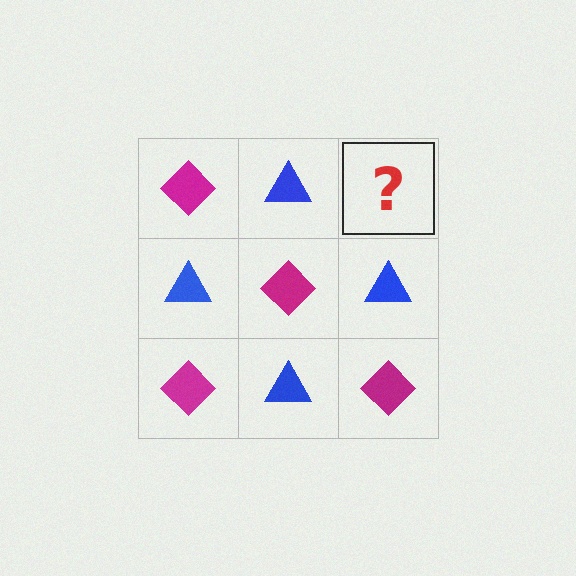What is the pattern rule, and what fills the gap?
The rule is that it alternates magenta diamond and blue triangle in a checkerboard pattern. The gap should be filled with a magenta diamond.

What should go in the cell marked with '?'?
The missing cell should contain a magenta diamond.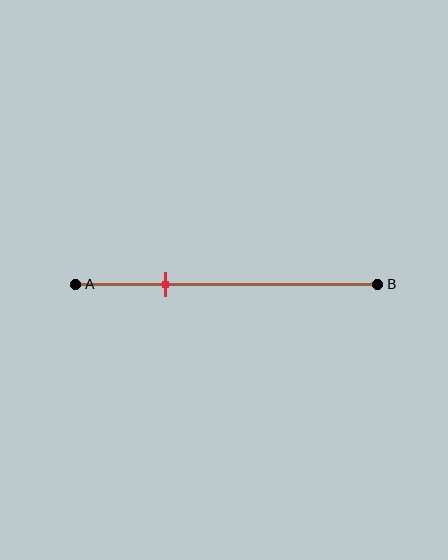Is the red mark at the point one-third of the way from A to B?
No, the mark is at about 30% from A, not at the 33% one-third point.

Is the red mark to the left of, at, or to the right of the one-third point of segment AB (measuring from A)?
The red mark is to the left of the one-third point of segment AB.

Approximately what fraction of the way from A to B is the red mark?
The red mark is approximately 30% of the way from A to B.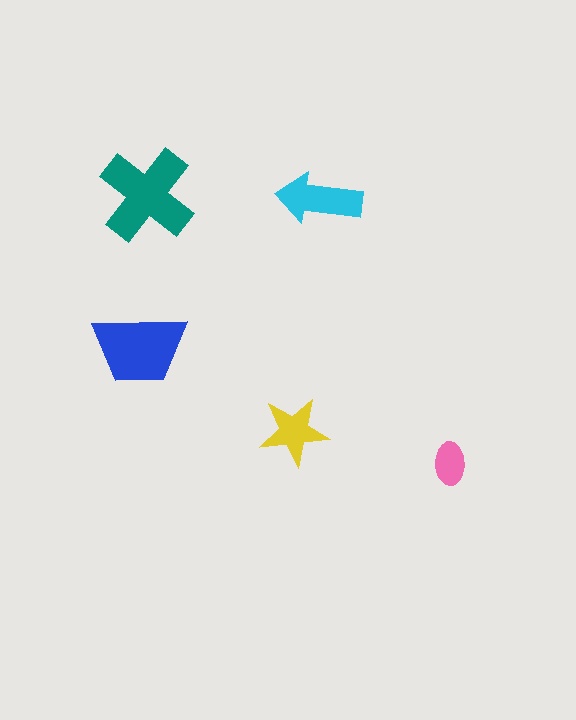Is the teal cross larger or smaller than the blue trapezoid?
Larger.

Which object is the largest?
The teal cross.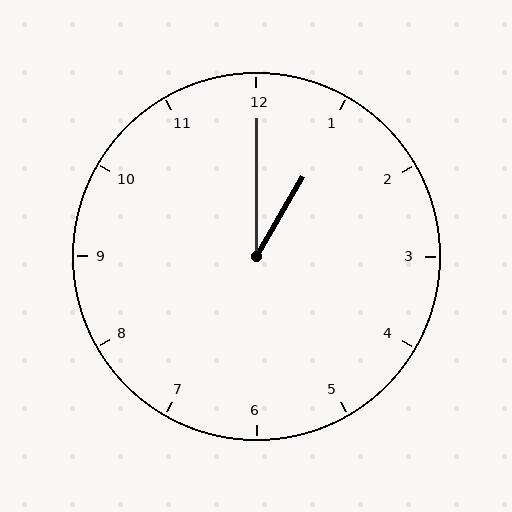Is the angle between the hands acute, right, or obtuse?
It is acute.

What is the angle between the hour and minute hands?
Approximately 30 degrees.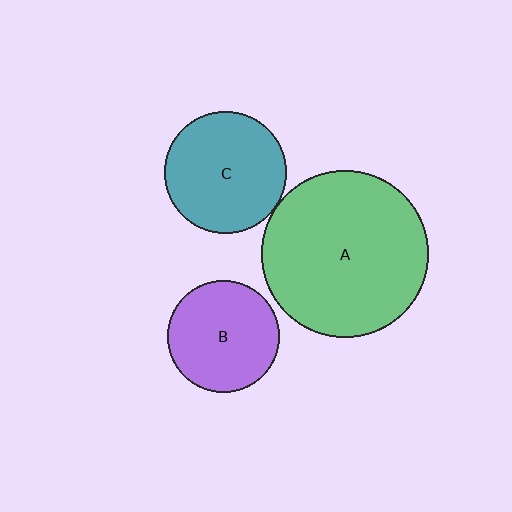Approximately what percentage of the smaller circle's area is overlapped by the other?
Approximately 5%.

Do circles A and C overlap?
Yes.